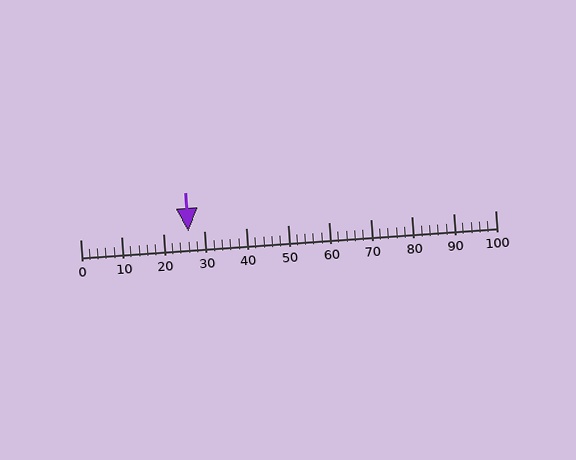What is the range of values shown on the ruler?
The ruler shows values from 0 to 100.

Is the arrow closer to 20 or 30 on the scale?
The arrow is closer to 30.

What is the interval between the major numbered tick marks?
The major tick marks are spaced 10 units apart.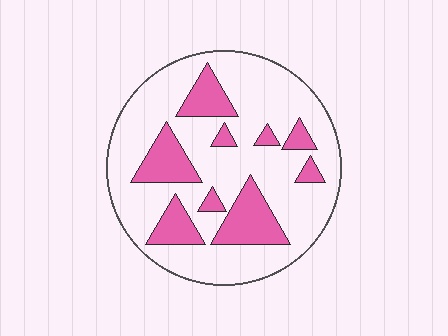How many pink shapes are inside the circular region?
9.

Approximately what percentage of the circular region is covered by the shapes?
Approximately 25%.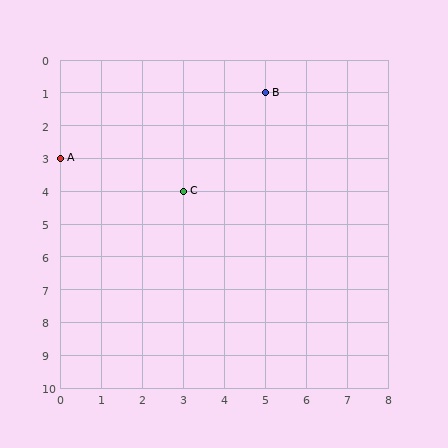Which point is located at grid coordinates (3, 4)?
Point C is at (3, 4).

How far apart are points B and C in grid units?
Points B and C are 2 columns and 3 rows apart (about 3.6 grid units diagonally).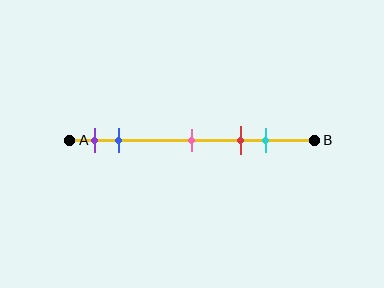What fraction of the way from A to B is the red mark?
The red mark is approximately 70% (0.7) of the way from A to B.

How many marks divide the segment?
There are 5 marks dividing the segment.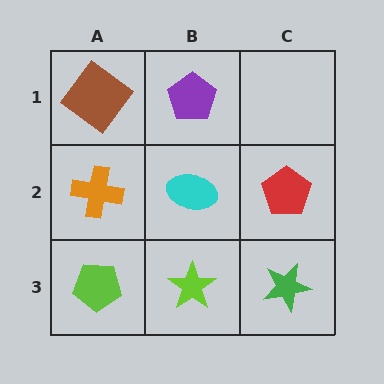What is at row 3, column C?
A green star.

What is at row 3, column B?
A lime star.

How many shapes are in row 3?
3 shapes.